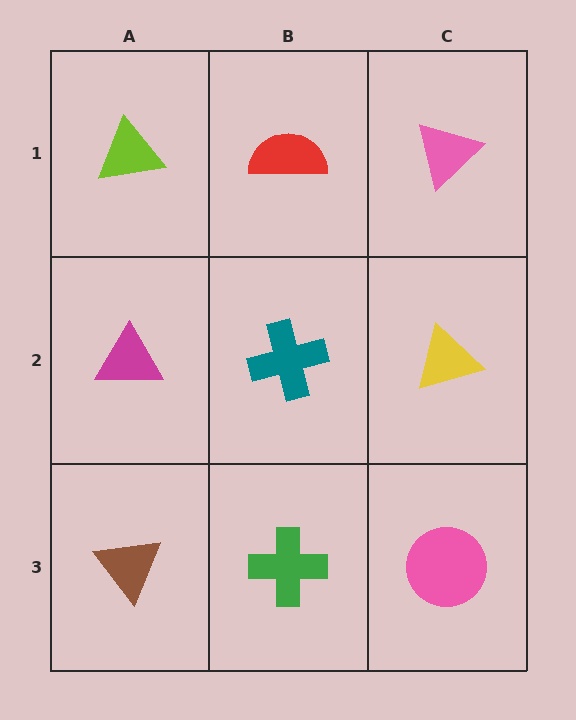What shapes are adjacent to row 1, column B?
A teal cross (row 2, column B), a lime triangle (row 1, column A), a pink triangle (row 1, column C).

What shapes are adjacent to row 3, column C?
A yellow triangle (row 2, column C), a green cross (row 3, column B).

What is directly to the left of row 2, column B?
A magenta triangle.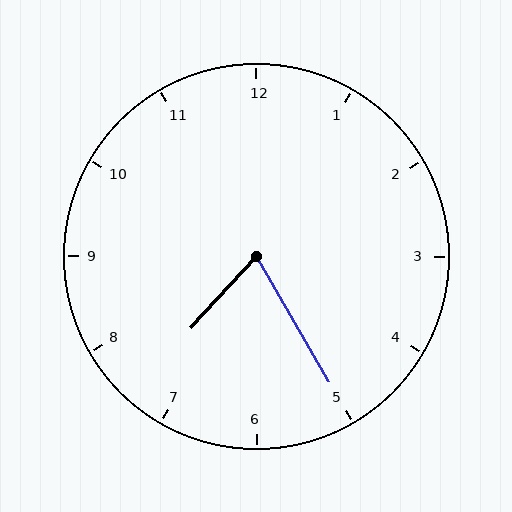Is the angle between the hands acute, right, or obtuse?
It is acute.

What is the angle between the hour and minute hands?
Approximately 72 degrees.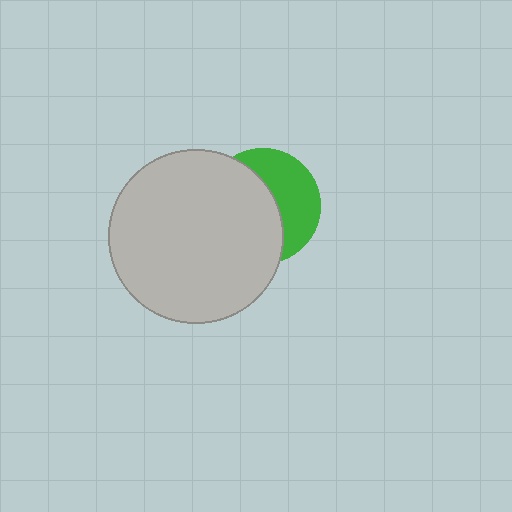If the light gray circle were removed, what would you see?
You would see the complete green circle.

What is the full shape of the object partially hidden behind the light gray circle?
The partially hidden object is a green circle.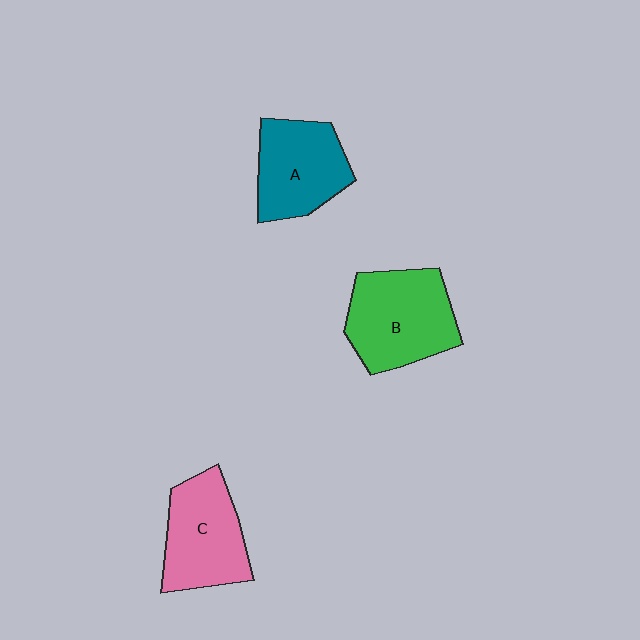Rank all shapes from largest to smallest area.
From largest to smallest: B (green), C (pink), A (teal).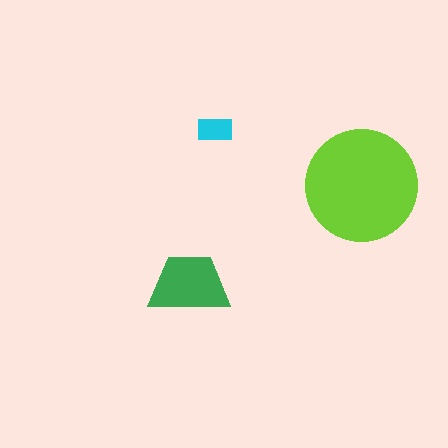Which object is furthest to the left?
The green trapezoid is leftmost.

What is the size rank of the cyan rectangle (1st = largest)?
3rd.